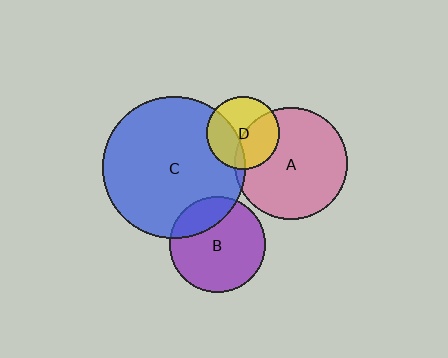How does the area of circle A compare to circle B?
Approximately 1.4 times.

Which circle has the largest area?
Circle C (blue).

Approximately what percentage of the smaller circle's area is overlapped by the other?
Approximately 5%.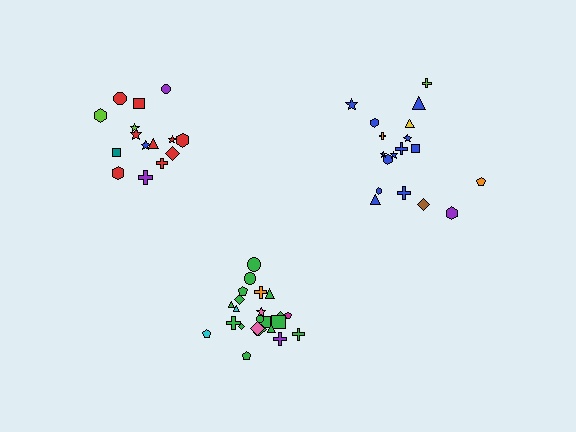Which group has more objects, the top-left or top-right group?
The top-right group.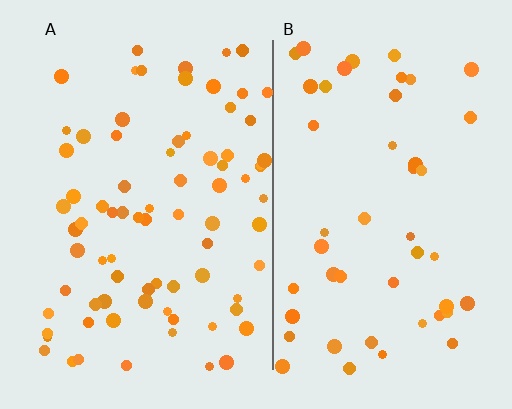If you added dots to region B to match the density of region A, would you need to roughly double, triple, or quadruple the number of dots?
Approximately double.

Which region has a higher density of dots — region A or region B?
A (the left).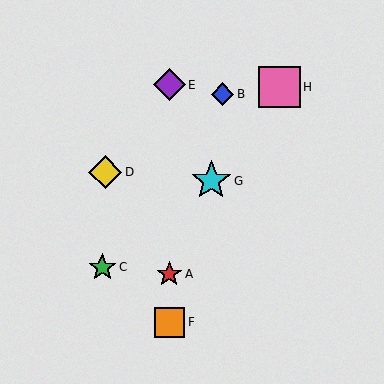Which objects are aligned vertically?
Objects A, E, F are aligned vertically.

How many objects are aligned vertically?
3 objects (A, E, F) are aligned vertically.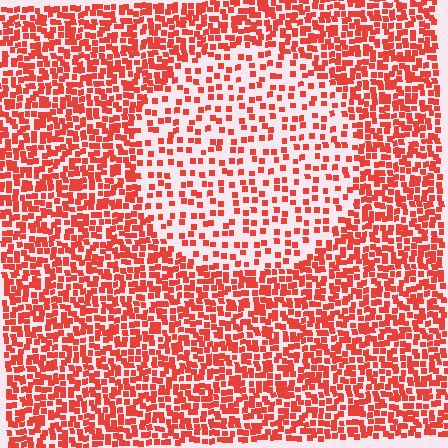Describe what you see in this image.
The image contains small red elements arranged at two different densities. A circle-shaped region is visible where the elements are less densely packed than the surrounding area.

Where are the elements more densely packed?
The elements are more densely packed outside the circle boundary.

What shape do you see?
I see a circle.